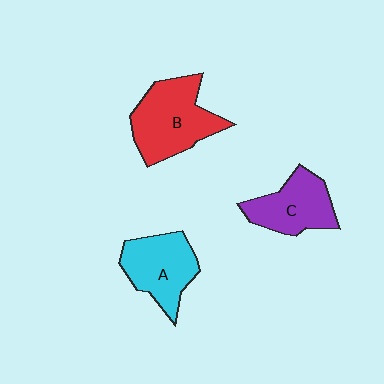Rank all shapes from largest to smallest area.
From largest to smallest: B (red), A (cyan), C (purple).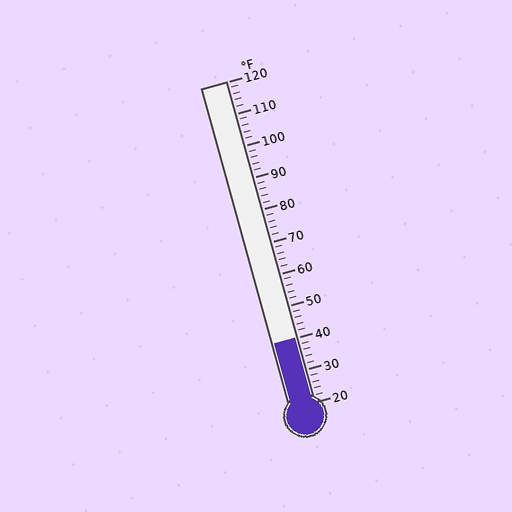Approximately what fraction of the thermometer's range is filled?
The thermometer is filled to approximately 20% of its range.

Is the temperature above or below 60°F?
The temperature is below 60°F.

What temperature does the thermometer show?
The thermometer shows approximately 40°F.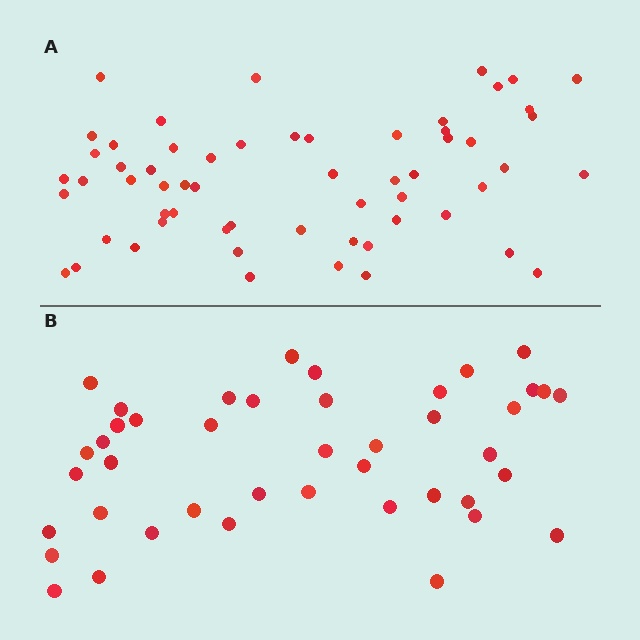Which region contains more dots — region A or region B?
Region A (the top region) has more dots.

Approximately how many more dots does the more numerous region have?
Region A has approximately 15 more dots than region B.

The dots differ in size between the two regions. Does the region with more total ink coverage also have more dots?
No. Region B has more total ink coverage because its dots are larger, but region A actually contains more individual dots. Total area can be misleading — the number of items is what matters here.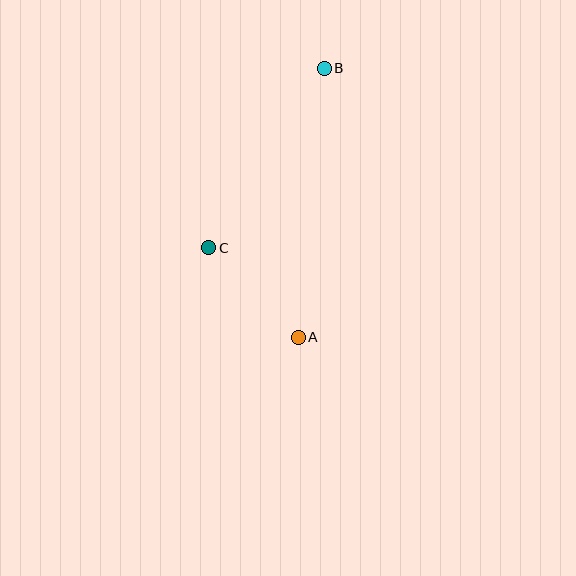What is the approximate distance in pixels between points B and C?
The distance between B and C is approximately 214 pixels.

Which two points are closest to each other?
Points A and C are closest to each other.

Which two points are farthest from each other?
Points A and B are farthest from each other.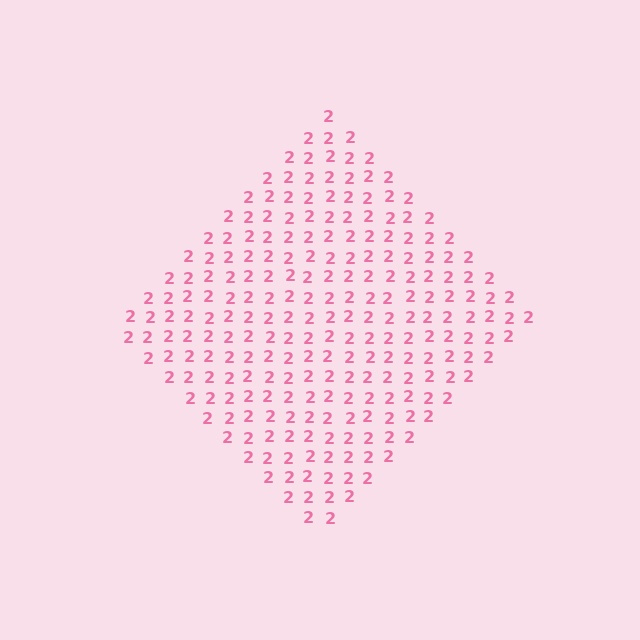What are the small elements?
The small elements are digit 2's.